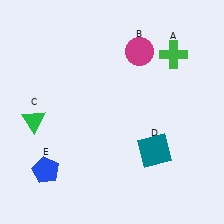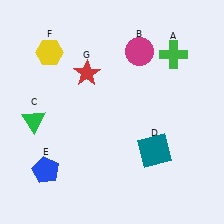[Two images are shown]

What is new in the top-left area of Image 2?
A yellow hexagon (F) was added in the top-left area of Image 2.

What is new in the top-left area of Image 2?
A red star (G) was added in the top-left area of Image 2.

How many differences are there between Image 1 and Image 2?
There are 2 differences between the two images.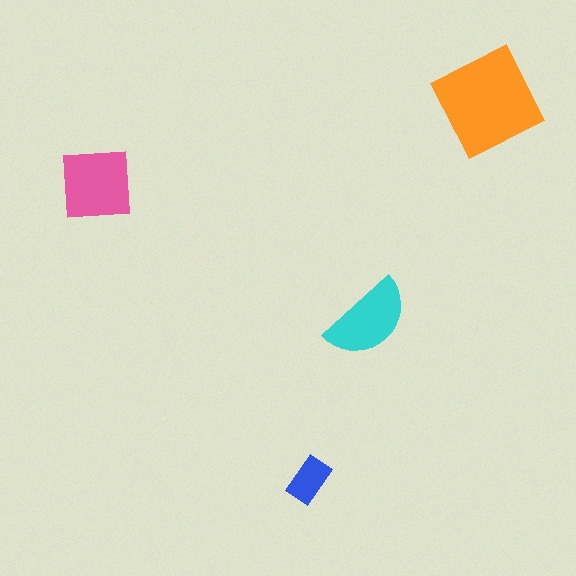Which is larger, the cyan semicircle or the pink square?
The pink square.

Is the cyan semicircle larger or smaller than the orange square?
Smaller.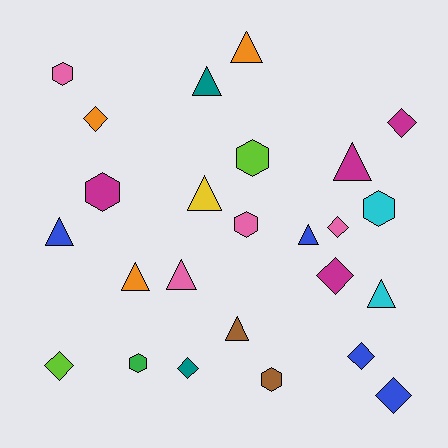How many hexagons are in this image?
There are 7 hexagons.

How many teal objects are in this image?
There are 2 teal objects.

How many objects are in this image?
There are 25 objects.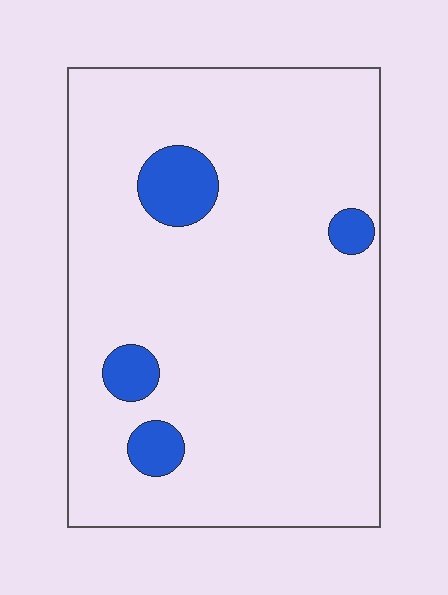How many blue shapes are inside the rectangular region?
4.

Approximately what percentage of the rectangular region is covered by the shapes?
Approximately 10%.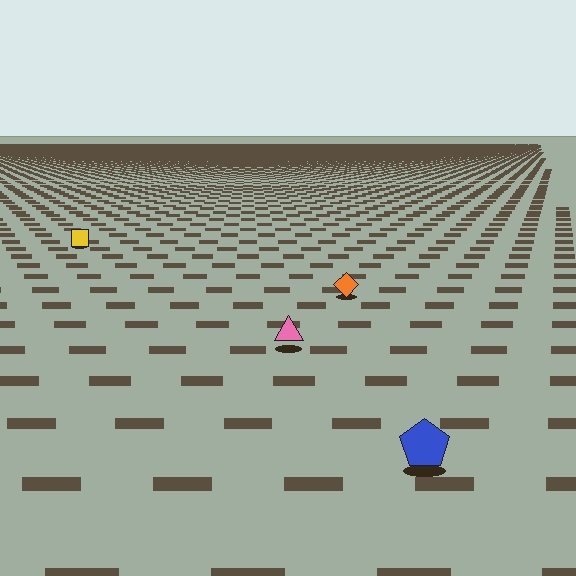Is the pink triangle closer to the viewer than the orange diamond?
Yes. The pink triangle is closer — you can tell from the texture gradient: the ground texture is coarser near it.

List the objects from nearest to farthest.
From nearest to farthest: the blue pentagon, the pink triangle, the orange diamond, the yellow square.